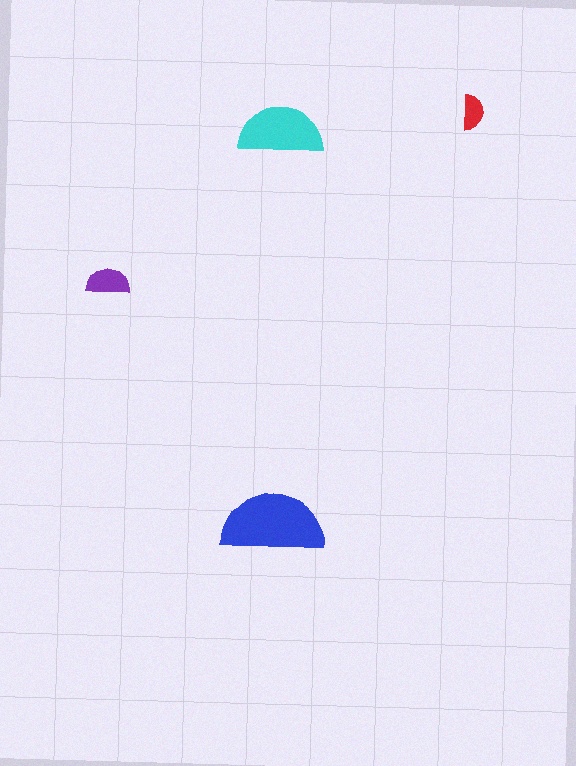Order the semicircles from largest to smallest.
the blue one, the cyan one, the purple one, the red one.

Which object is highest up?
The red semicircle is topmost.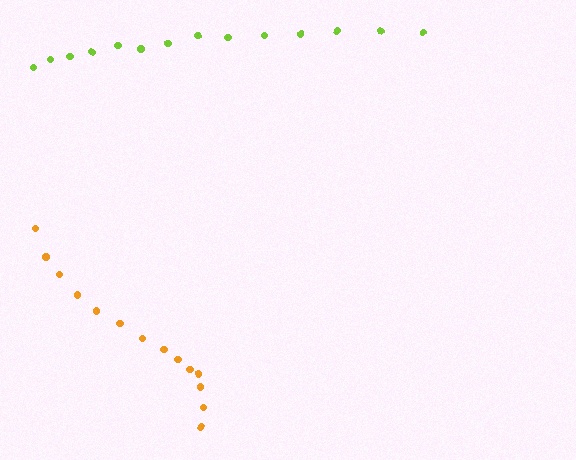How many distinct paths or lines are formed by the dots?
There are 2 distinct paths.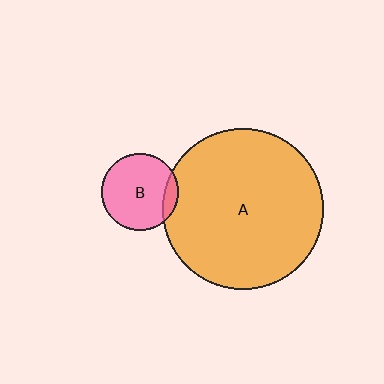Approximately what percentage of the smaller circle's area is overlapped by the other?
Approximately 10%.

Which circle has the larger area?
Circle A (orange).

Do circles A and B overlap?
Yes.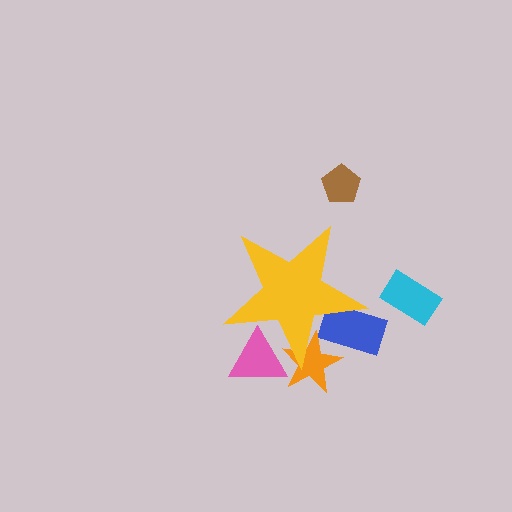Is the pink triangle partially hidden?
Yes, the pink triangle is partially hidden behind the yellow star.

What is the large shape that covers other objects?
A yellow star.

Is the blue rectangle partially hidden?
Yes, the blue rectangle is partially hidden behind the yellow star.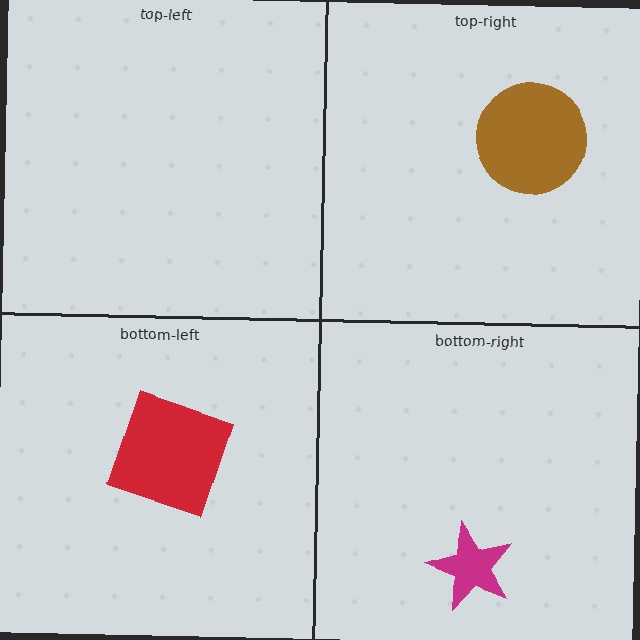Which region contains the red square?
The bottom-left region.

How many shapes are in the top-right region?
1.